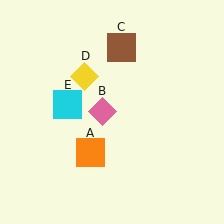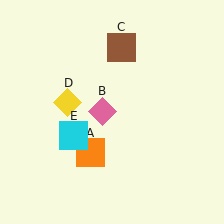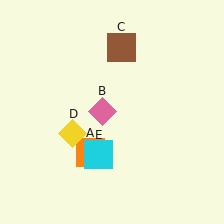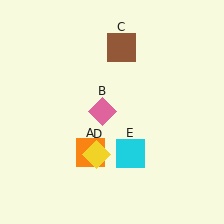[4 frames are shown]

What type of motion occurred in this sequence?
The yellow diamond (object D), cyan square (object E) rotated counterclockwise around the center of the scene.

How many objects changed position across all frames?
2 objects changed position: yellow diamond (object D), cyan square (object E).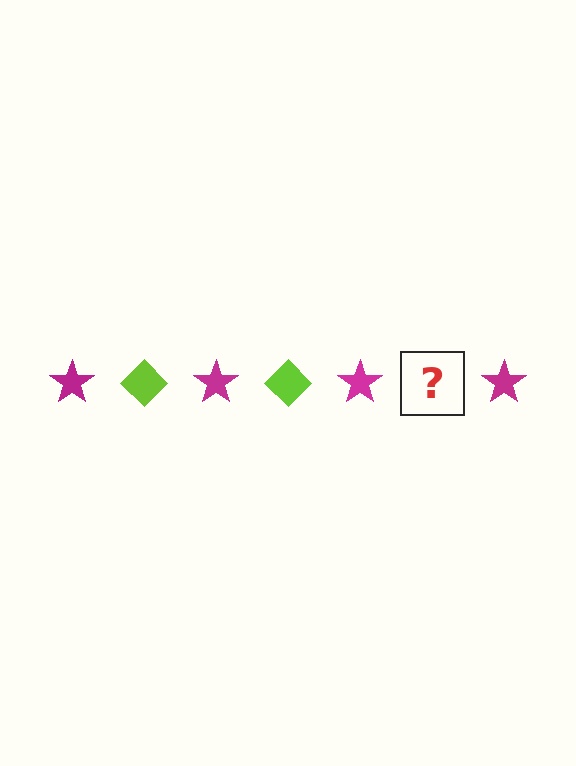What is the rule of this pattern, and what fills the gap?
The rule is that the pattern alternates between magenta star and lime diamond. The gap should be filled with a lime diamond.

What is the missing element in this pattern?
The missing element is a lime diamond.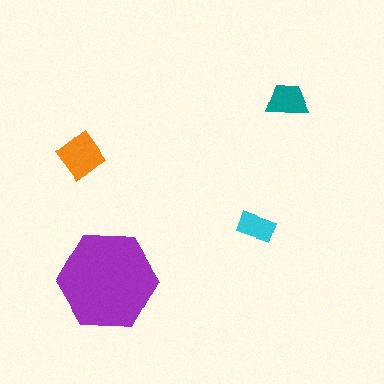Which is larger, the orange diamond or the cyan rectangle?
The orange diamond.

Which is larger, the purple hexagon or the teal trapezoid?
The purple hexagon.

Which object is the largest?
The purple hexagon.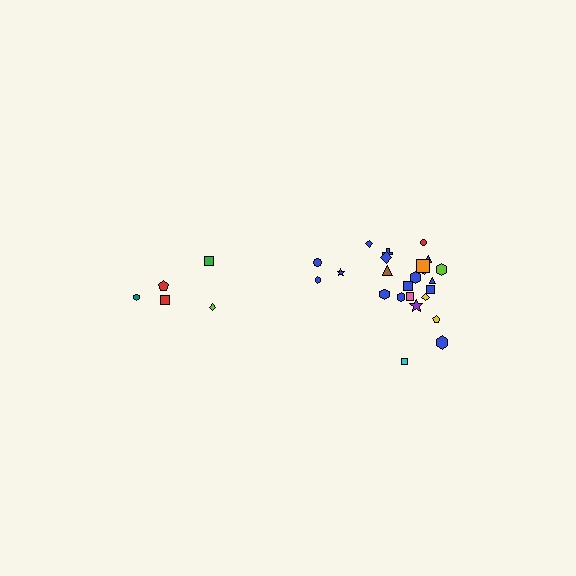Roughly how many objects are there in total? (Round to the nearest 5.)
Roughly 30 objects in total.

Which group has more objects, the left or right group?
The right group.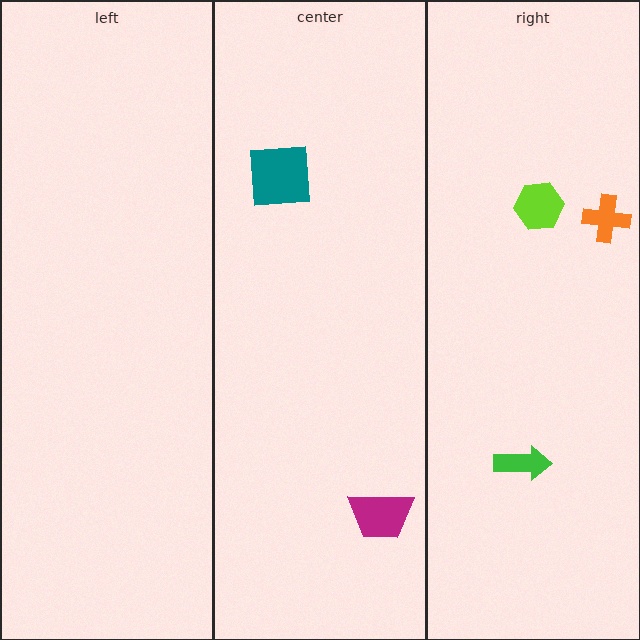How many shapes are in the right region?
3.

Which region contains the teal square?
The center region.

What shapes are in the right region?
The orange cross, the lime hexagon, the green arrow.